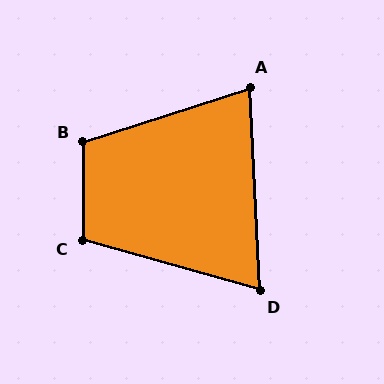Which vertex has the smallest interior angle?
D, at approximately 71 degrees.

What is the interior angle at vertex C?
Approximately 105 degrees (obtuse).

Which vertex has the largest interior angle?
B, at approximately 109 degrees.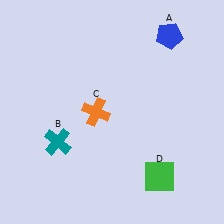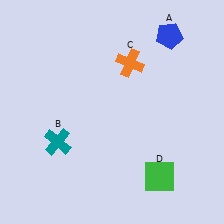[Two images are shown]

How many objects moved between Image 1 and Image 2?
1 object moved between the two images.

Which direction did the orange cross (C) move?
The orange cross (C) moved up.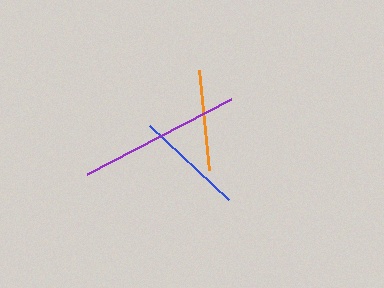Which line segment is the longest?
The purple line is the longest at approximately 162 pixels.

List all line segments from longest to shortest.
From longest to shortest: purple, blue, orange.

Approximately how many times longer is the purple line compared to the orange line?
The purple line is approximately 1.6 times the length of the orange line.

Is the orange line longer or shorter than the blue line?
The blue line is longer than the orange line.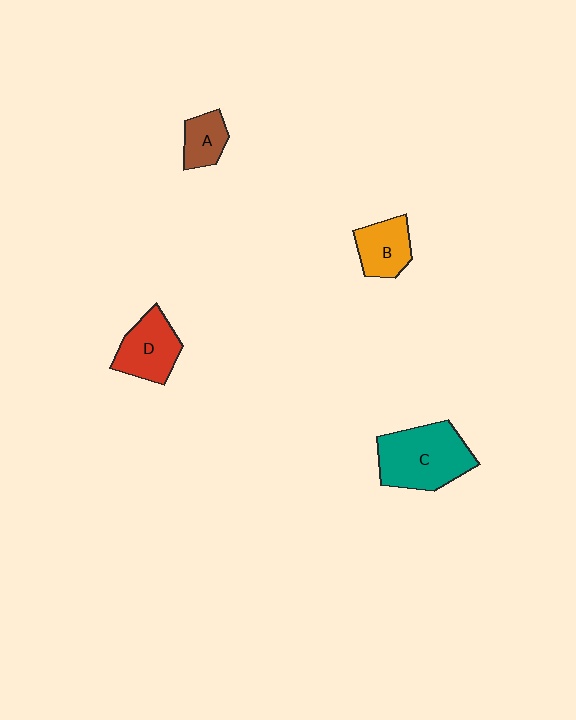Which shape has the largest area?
Shape C (teal).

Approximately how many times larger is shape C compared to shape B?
Approximately 1.9 times.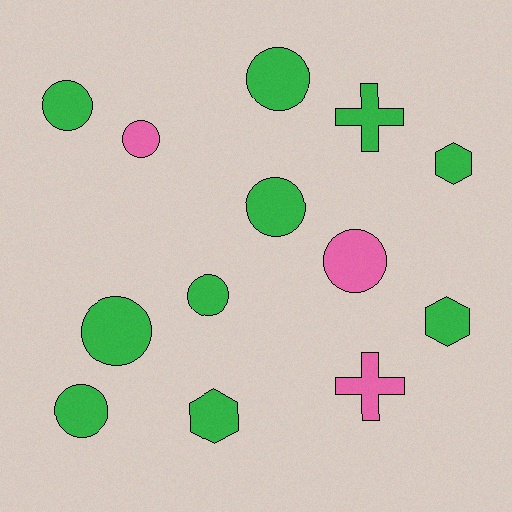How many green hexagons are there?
There are 3 green hexagons.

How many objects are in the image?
There are 13 objects.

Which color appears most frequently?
Green, with 10 objects.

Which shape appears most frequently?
Circle, with 8 objects.